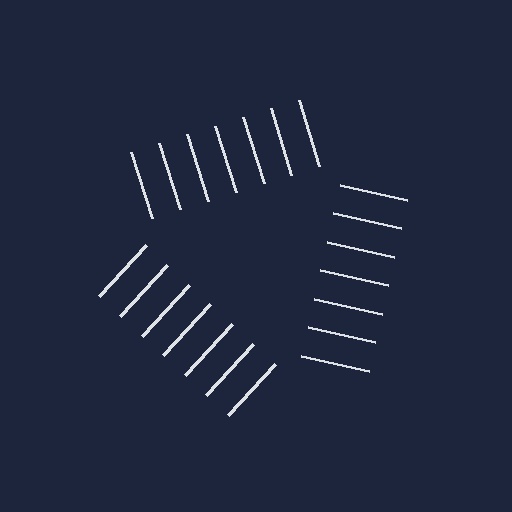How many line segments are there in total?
21 — 7 along each of the 3 edges.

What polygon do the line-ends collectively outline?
An illusory triangle — the line segments terminate on its edges but no continuous stroke is drawn.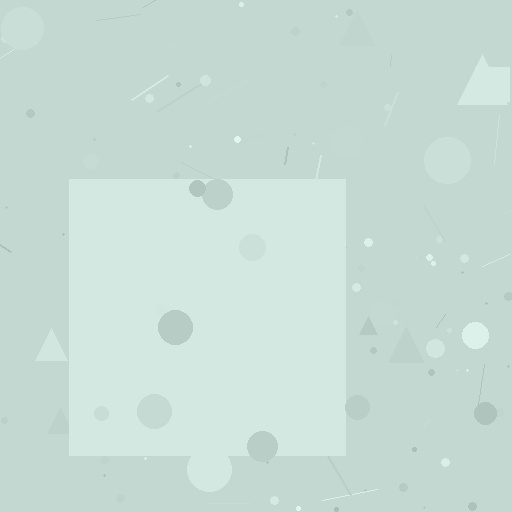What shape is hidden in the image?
A square is hidden in the image.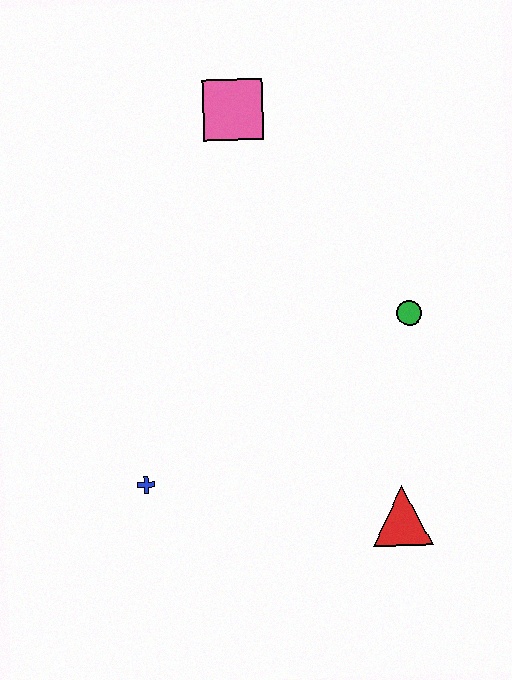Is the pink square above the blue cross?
Yes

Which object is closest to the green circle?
The red triangle is closest to the green circle.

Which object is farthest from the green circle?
The blue cross is farthest from the green circle.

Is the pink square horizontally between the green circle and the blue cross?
Yes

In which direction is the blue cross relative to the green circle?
The blue cross is to the left of the green circle.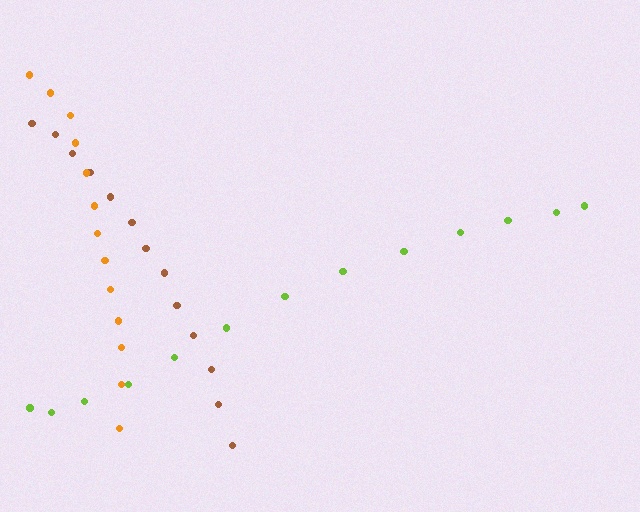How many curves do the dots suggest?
There are 3 distinct paths.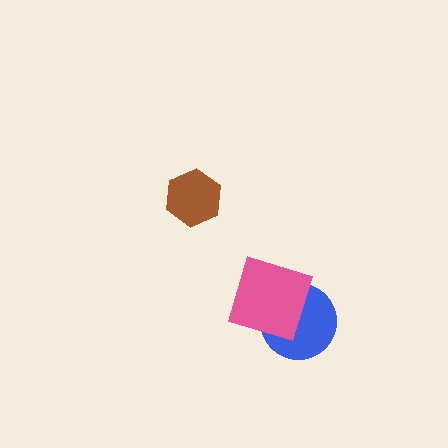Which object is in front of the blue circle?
The pink square is in front of the blue circle.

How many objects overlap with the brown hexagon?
0 objects overlap with the brown hexagon.